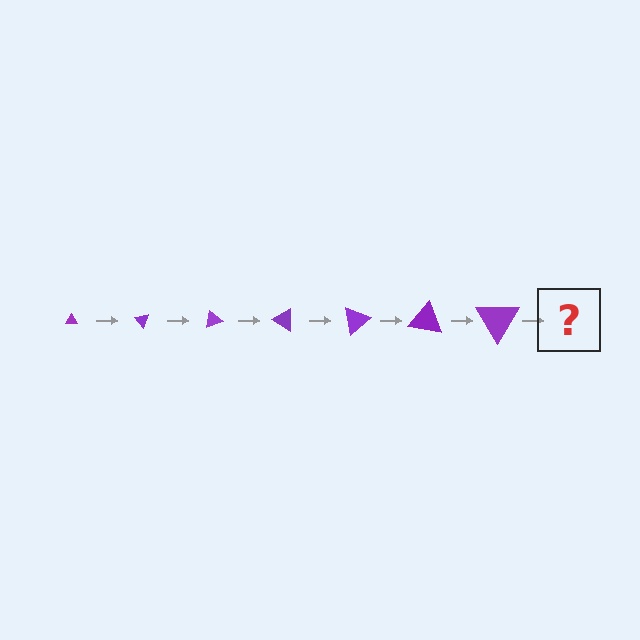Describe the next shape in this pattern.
It should be a triangle, larger than the previous one and rotated 350 degrees from the start.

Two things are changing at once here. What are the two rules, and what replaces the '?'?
The two rules are that the triangle grows larger each step and it rotates 50 degrees each step. The '?' should be a triangle, larger than the previous one and rotated 350 degrees from the start.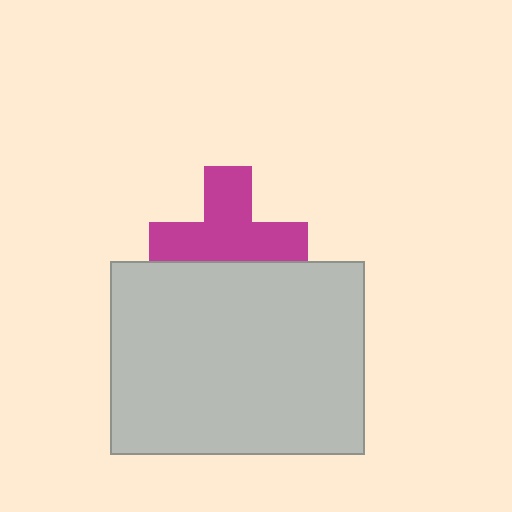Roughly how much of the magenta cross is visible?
Most of it is visible (roughly 70%).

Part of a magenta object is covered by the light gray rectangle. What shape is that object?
It is a cross.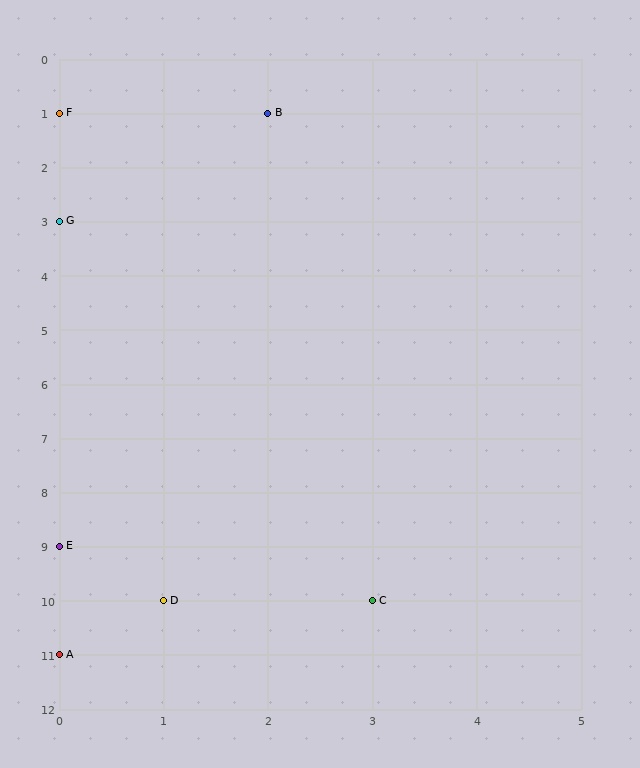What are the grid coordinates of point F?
Point F is at grid coordinates (0, 1).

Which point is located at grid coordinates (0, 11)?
Point A is at (0, 11).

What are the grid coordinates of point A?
Point A is at grid coordinates (0, 11).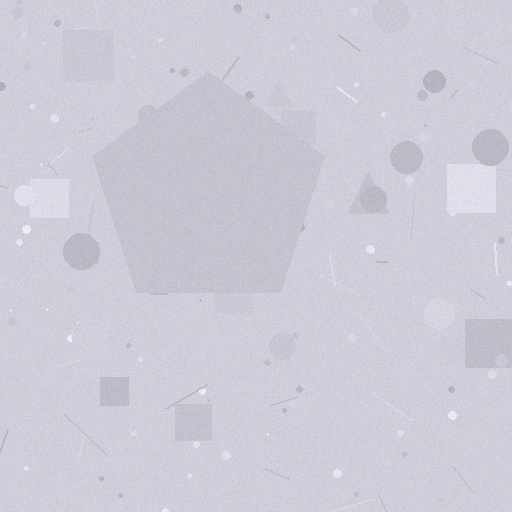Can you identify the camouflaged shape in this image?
The camouflaged shape is a pentagon.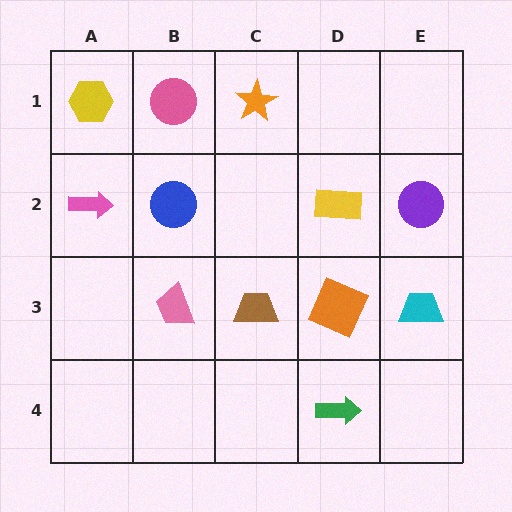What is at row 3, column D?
An orange square.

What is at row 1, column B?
A pink circle.